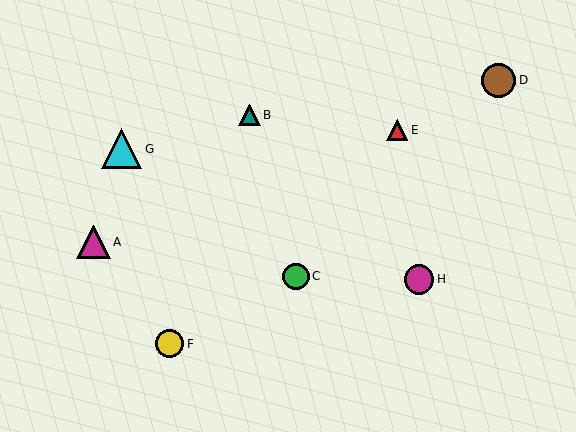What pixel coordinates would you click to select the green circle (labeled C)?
Click at (296, 276) to select the green circle C.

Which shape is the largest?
The cyan triangle (labeled G) is the largest.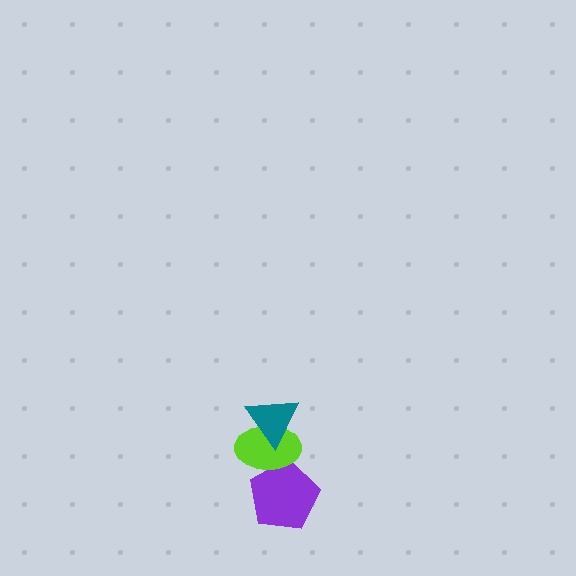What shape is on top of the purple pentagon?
The lime ellipse is on top of the purple pentagon.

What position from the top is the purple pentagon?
The purple pentagon is 3rd from the top.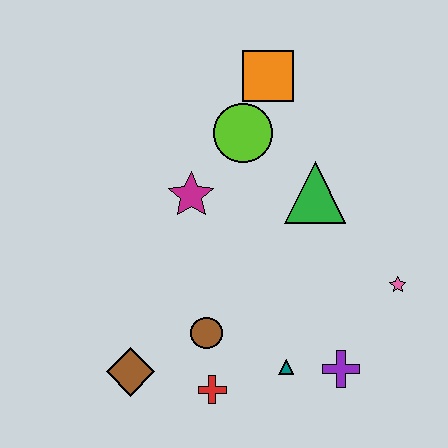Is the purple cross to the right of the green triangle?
Yes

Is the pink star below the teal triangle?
No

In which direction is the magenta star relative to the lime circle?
The magenta star is below the lime circle.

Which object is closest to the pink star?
The purple cross is closest to the pink star.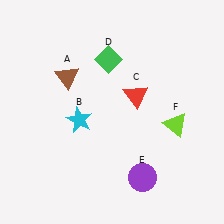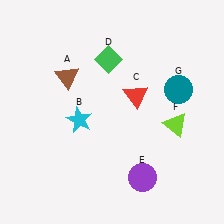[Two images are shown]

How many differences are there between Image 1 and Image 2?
There is 1 difference between the two images.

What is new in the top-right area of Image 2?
A teal circle (G) was added in the top-right area of Image 2.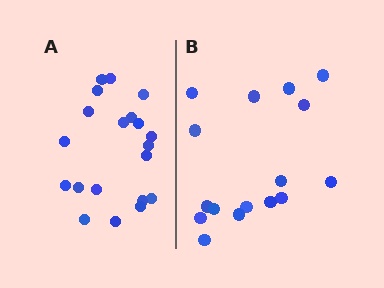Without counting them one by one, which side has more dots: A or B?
Region A (the left region) has more dots.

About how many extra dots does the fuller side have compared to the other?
Region A has about 4 more dots than region B.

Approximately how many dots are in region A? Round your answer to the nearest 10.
About 20 dots.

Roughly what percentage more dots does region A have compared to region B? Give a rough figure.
About 25% more.